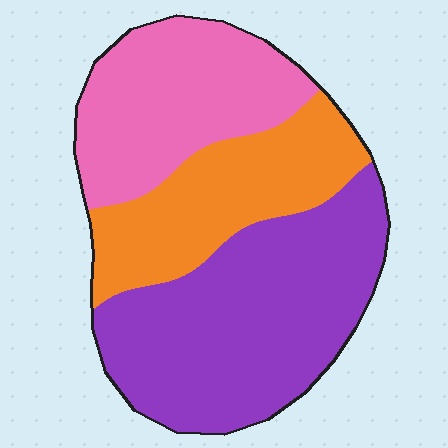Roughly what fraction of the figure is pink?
Pink takes up between a sixth and a third of the figure.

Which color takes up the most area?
Purple, at roughly 45%.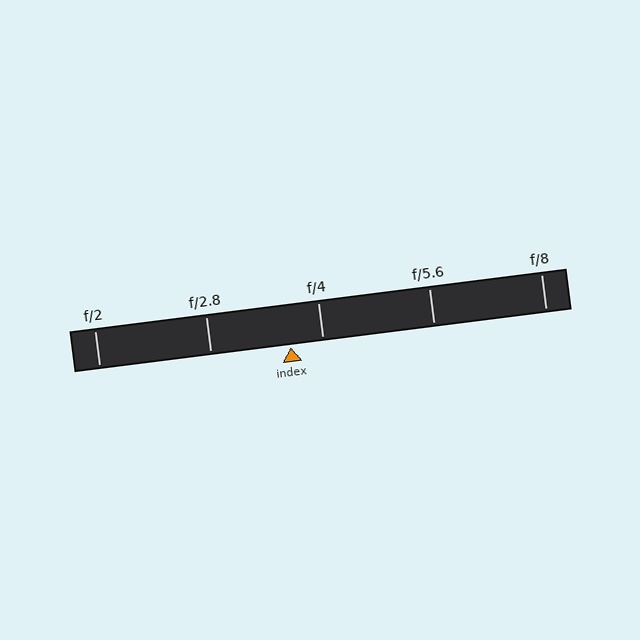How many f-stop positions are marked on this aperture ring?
There are 5 f-stop positions marked.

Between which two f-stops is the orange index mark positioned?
The index mark is between f/2.8 and f/4.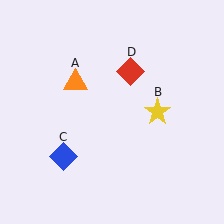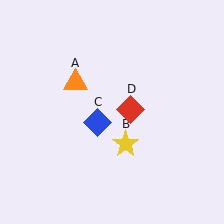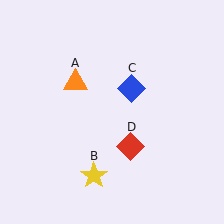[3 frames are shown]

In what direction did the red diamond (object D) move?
The red diamond (object D) moved down.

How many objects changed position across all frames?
3 objects changed position: yellow star (object B), blue diamond (object C), red diamond (object D).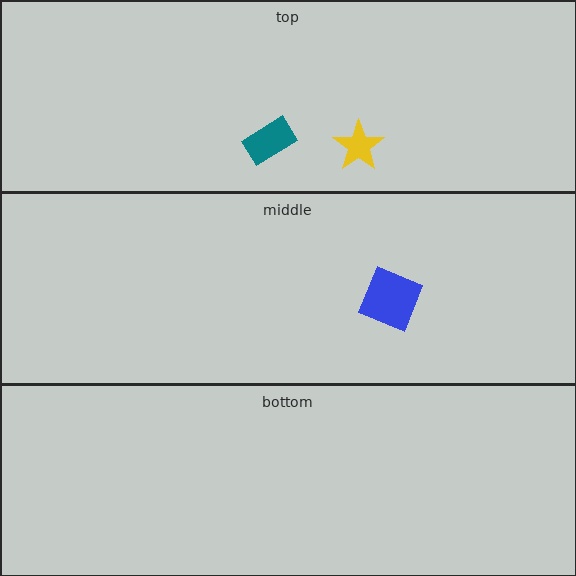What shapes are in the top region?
The teal rectangle, the yellow star.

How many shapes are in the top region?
2.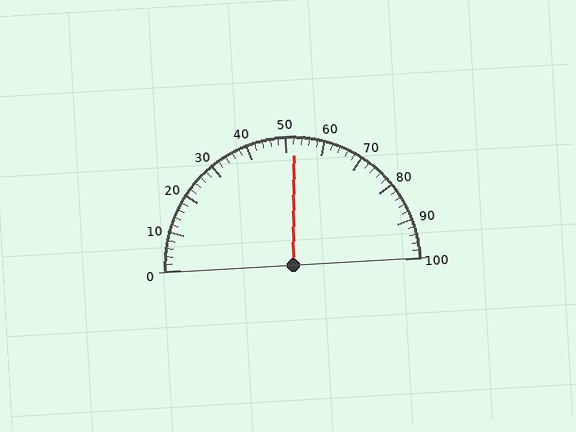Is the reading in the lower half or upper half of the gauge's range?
The reading is in the upper half of the range (0 to 100).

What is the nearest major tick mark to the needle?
The nearest major tick mark is 50.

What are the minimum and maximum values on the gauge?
The gauge ranges from 0 to 100.